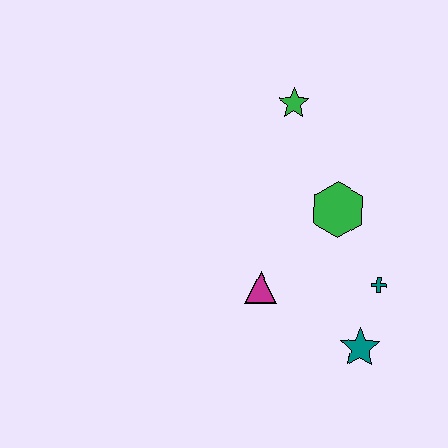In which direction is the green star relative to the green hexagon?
The green star is above the green hexagon.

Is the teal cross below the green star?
Yes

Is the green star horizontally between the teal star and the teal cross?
No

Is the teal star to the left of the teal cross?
Yes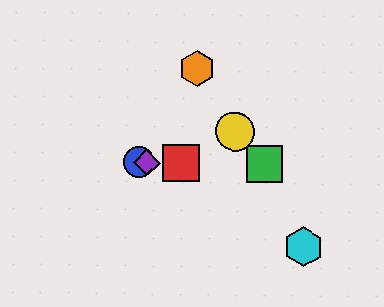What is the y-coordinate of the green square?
The green square is at y≈164.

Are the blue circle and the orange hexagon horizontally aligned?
No, the blue circle is at y≈162 and the orange hexagon is at y≈69.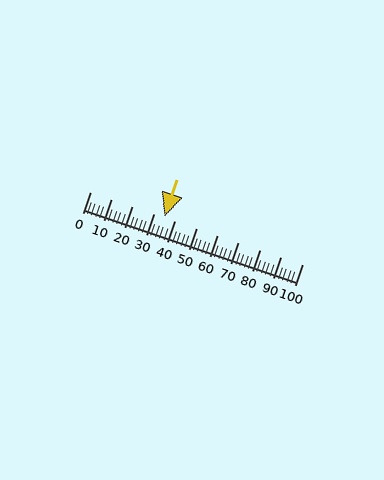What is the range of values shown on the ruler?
The ruler shows values from 0 to 100.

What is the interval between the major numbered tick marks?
The major tick marks are spaced 10 units apart.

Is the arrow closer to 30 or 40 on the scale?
The arrow is closer to 40.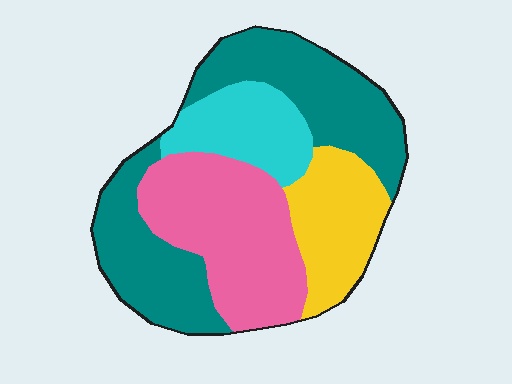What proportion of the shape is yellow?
Yellow takes up about one sixth (1/6) of the shape.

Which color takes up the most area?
Teal, at roughly 40%.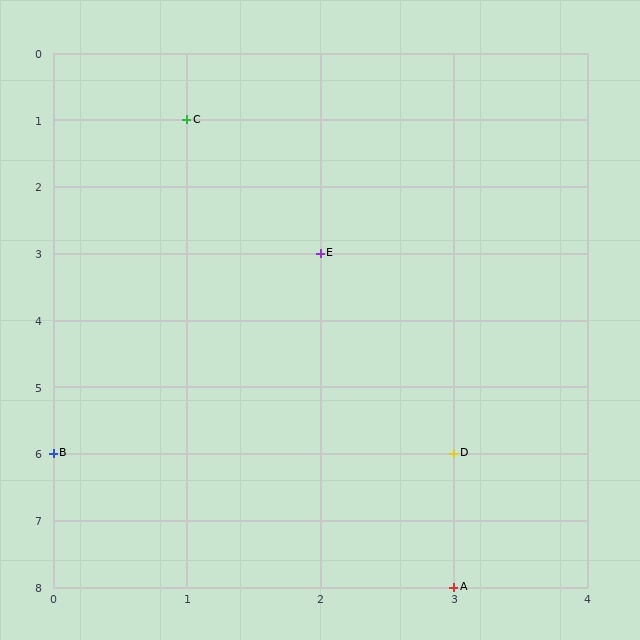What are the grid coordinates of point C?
Point C is at grid coordinates (1, 1).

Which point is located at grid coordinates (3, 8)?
Point A is at (3, 8).